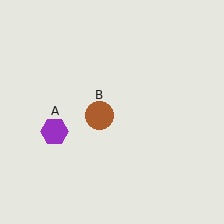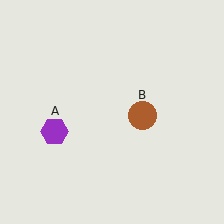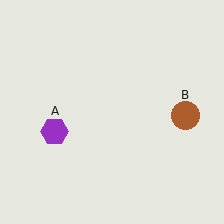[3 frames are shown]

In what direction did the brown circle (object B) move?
The brown circle (object B) moved right.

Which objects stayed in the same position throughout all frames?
Purple hexagon (object A) remained stationary.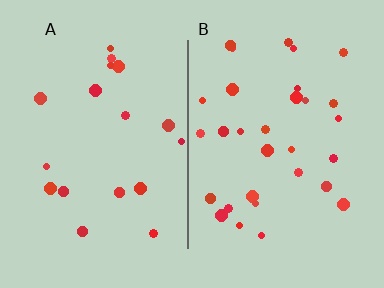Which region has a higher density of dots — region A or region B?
B (the right).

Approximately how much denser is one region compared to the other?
Approximately 1.7× — region B over region A.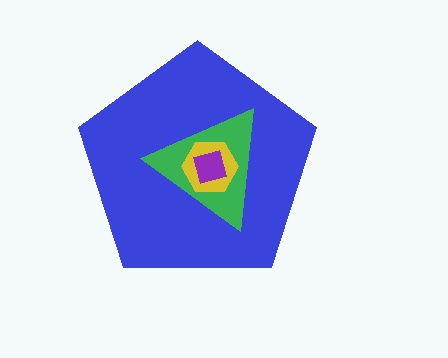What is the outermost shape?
The blue pentagon.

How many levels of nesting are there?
4.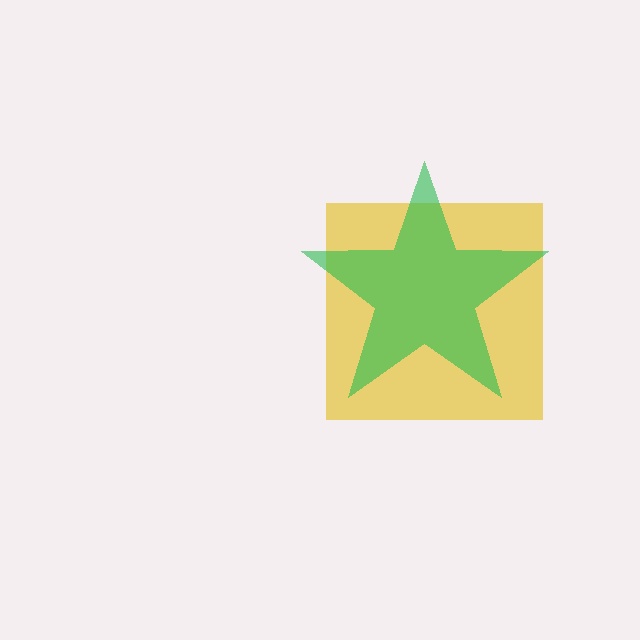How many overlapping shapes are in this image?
There are 2 overlapping shapes in the image.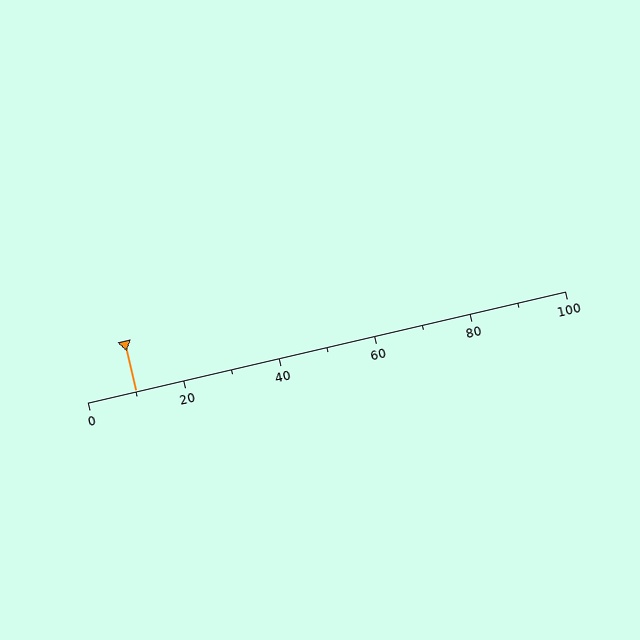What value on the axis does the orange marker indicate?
The marker indicates approximately 10.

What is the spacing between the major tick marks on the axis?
The major ticks are spaced 20 apart.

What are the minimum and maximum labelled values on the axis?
The axis runs from 0 to 100.